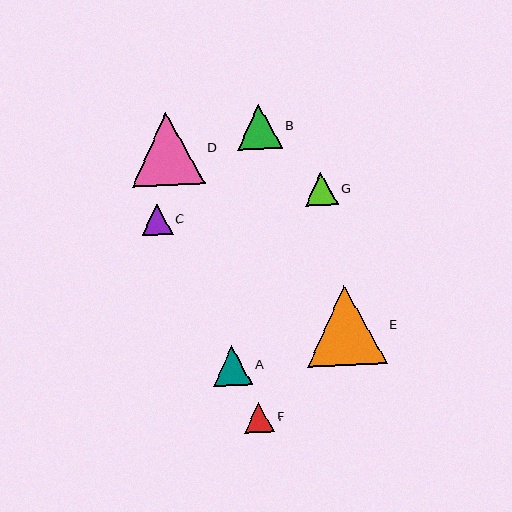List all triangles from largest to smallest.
From largest to smallest: E, D, B, A, G, C, F.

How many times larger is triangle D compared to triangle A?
Triangle D is approximately 1.9 times the size of triangle A.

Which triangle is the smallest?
Triangle F is the smallest with a size of approximately 30 pixels.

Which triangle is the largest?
Triangle E is the largest with a size of approximately 80 pixels.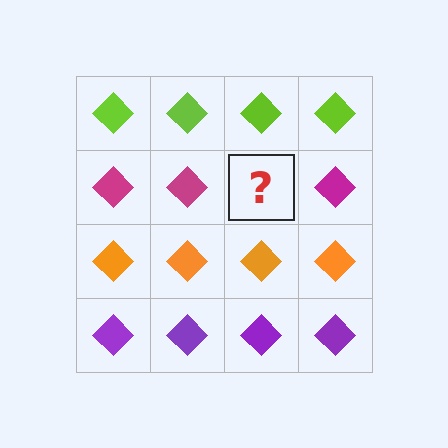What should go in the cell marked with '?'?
The missing cell should contain a magenta diamond.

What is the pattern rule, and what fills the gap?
The rule is that each row has a consistent color. The gap should be filled with a magenta diamond.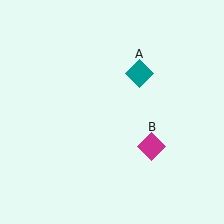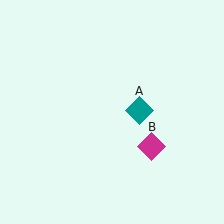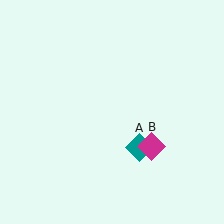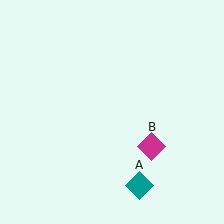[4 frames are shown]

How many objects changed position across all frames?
1 object changed position: teal diamond (object A).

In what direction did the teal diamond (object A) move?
The teal diamond (object A) moved down.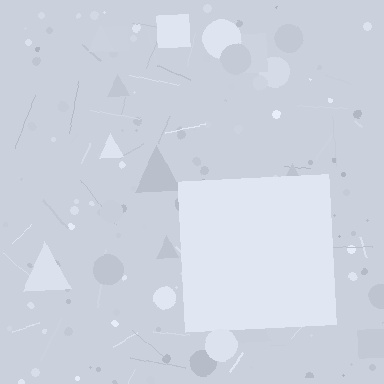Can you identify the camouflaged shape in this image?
The camouflaged shape is a square.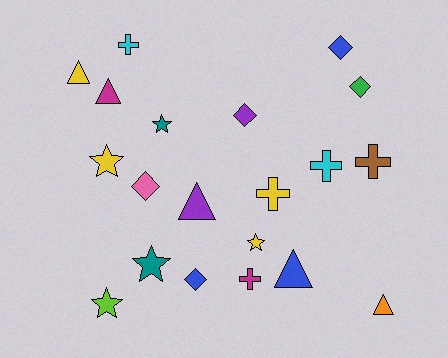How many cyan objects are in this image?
There are 2 cyan objects.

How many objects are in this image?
There are 20 objects.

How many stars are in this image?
There are 5 stars.